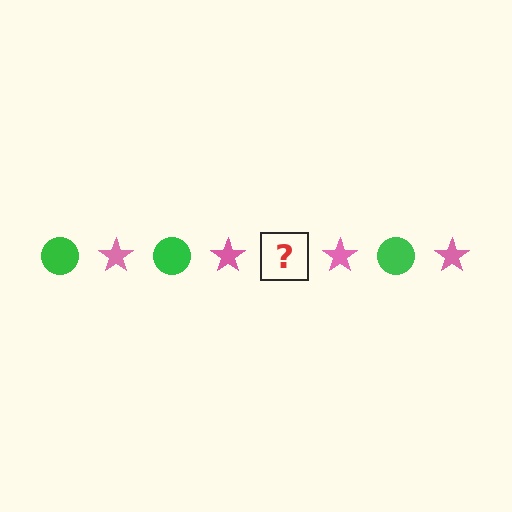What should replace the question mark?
The question mark should be replaced with a green circle.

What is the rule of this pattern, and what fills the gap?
The rule is that the pattern alternates between green circle and pink star. The gap should be filled with a green circle.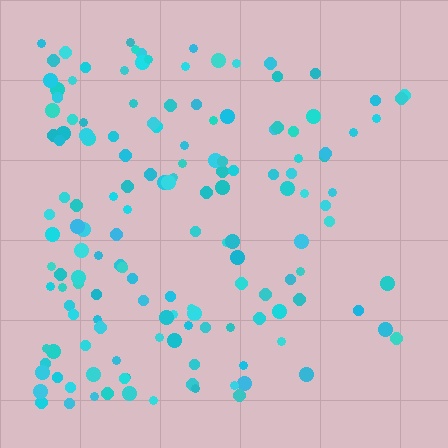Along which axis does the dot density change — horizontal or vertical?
Horizontal.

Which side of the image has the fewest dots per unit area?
The right.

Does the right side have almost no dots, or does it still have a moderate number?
Still a moderate number, just noticeably fewer than the left.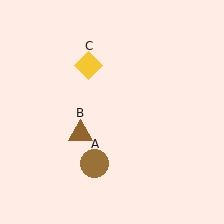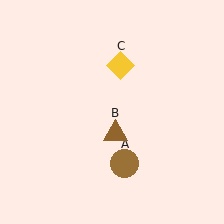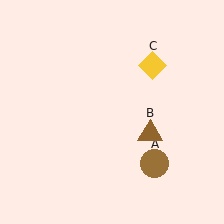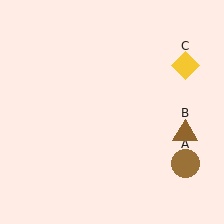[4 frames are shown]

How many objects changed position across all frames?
3 objects changed position: brown circle (object A), brown triangle (object B), yellow diamond (object C).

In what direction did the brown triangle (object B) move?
The brown triangle (object B) moved right.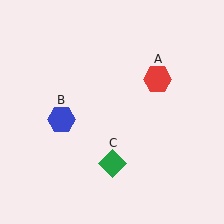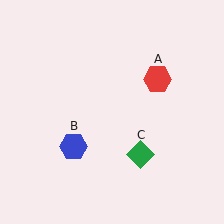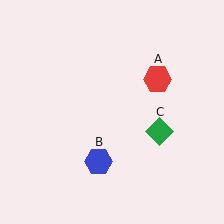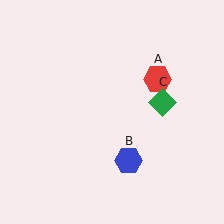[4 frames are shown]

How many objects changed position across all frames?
2 objects changed position: blue hexagon (object B), green diamond (object C).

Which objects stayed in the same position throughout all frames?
Red hexagon (object A) remained stationary.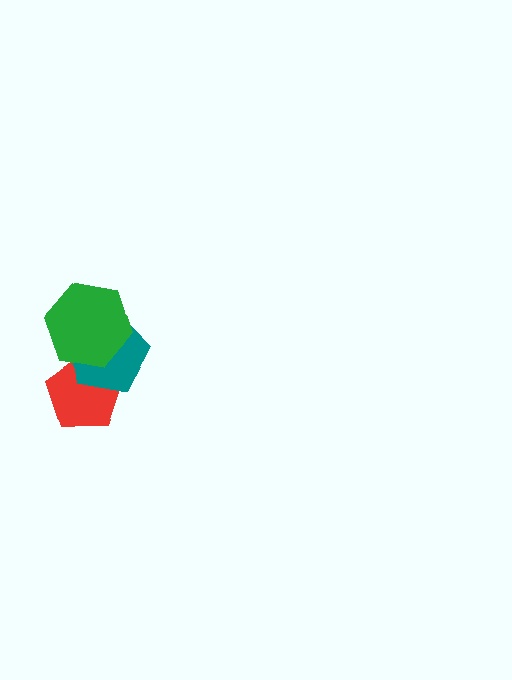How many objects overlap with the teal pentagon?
2 objects overlap with the teal pentagon.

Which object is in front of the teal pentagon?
The green hexagon is in front of the teal pentagon.